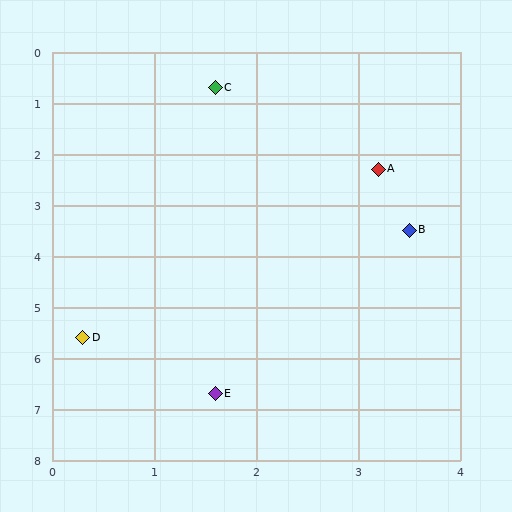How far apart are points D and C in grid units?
Points D and C are about 5.1 grid units apart.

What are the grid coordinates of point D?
Point D is at approximately (0.3, 5.6).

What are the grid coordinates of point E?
Point E is at approximately (1.6, 6.7).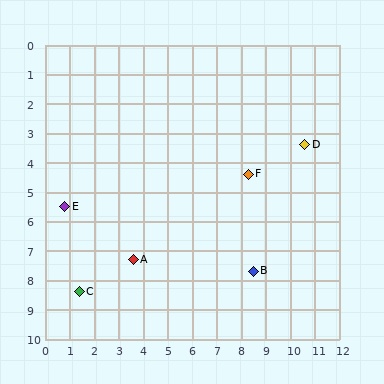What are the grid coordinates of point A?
Point A is at approximately (3.6, 7.3).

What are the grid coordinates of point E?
Point E is at approximately (0.8, 5.5).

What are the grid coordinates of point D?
Point D is at approximately (10.6, 3.4).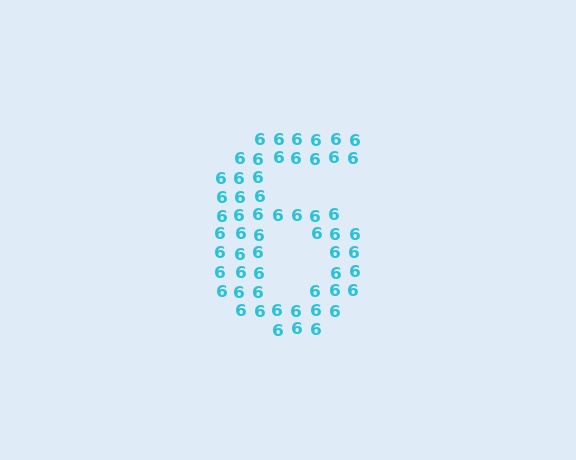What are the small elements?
The small elements are digit 6's.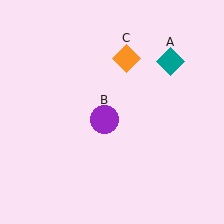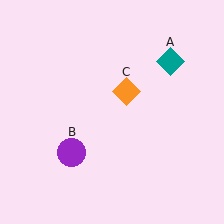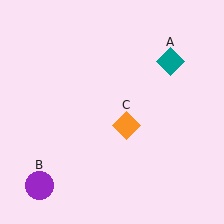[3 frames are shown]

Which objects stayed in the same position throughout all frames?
Teal diamond (object A) remained stationary.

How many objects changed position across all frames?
2 objects changed position: purple circle (object B), orange diamond (object C).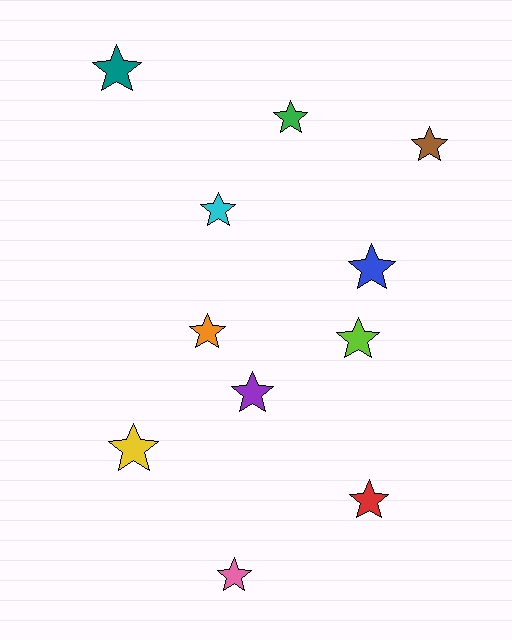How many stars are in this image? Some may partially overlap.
There are 11 stars.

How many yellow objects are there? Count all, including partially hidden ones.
There is 1 yellow object.